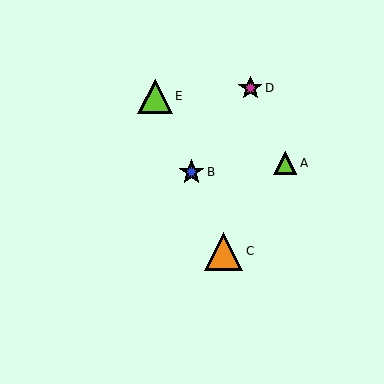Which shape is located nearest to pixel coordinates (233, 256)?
The orange triangle (labeled C) at (224, 251) is nearest to that location.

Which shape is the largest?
The orange triangle (labeled C) is the largest.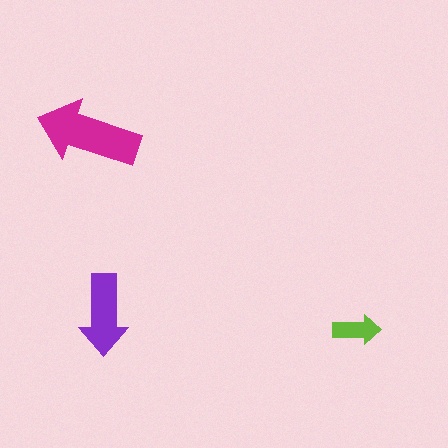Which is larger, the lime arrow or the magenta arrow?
The magenta one.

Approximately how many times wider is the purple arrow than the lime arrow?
About 1.5 times wider.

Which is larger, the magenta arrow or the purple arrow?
The magenta one.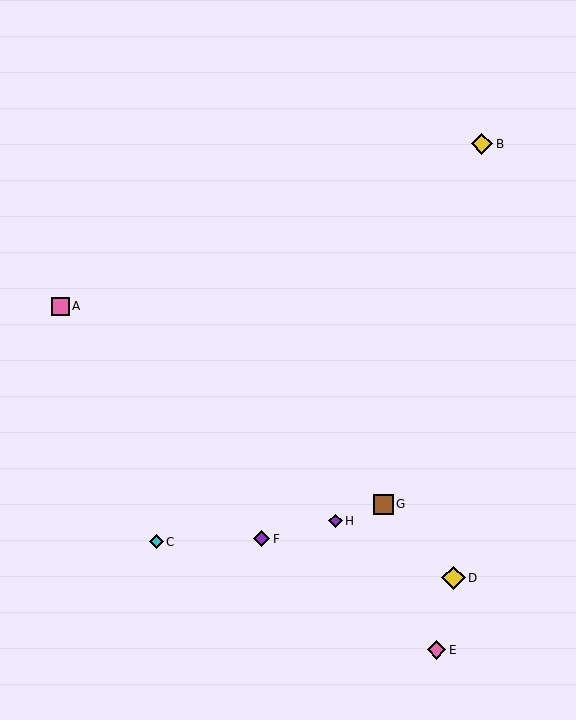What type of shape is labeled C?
Shape C is a cyan diamond.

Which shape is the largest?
The yellow diamond (labeled D) is the largest.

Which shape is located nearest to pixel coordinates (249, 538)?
The purple diamond (labeled F) at (262, 539) is nearest to that location.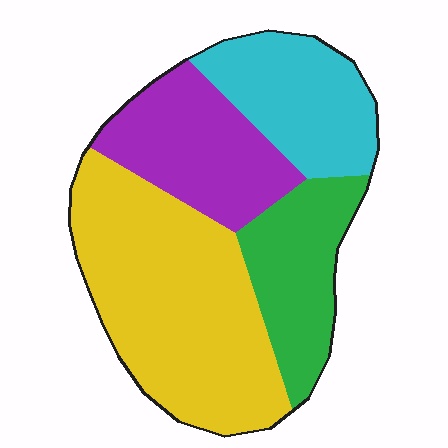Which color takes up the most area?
Yellow, at roughly 40%.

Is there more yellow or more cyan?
Yellow.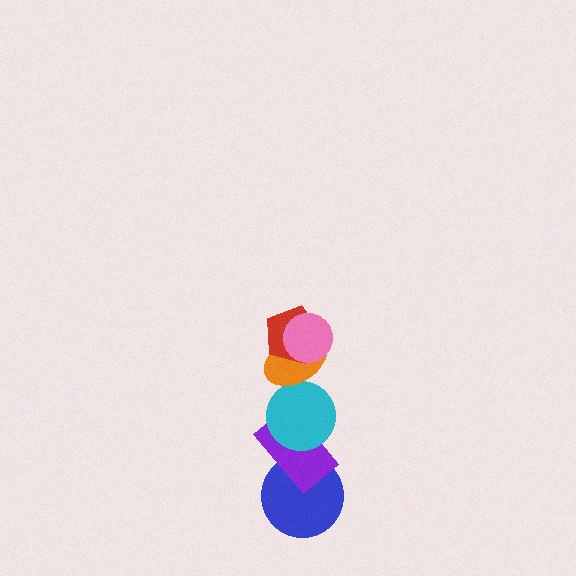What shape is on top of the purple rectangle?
The cyan circle is on top of the purple rectangle.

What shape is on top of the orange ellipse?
The red pentagon is on top of the orange ellipse.